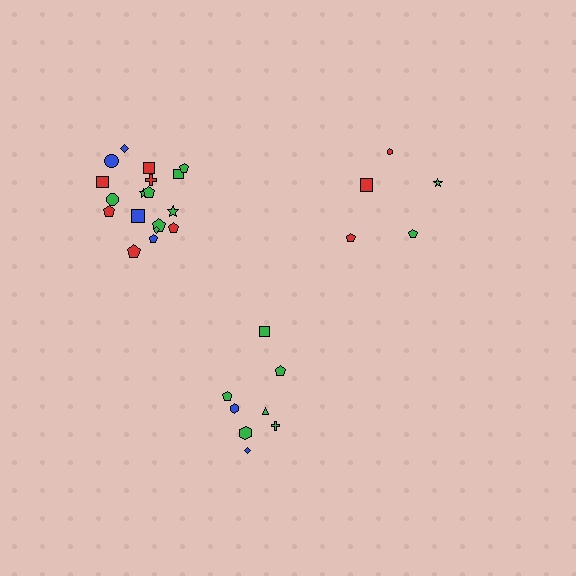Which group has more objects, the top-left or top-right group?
The top-left group.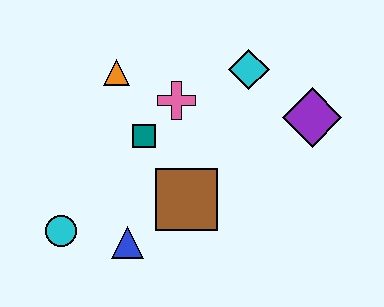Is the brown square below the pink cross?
Yes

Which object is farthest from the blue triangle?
The purple diamond is farthest from the blue triangle.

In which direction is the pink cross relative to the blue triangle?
The pink cross is above the blue triangle.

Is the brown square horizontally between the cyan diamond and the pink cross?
Yes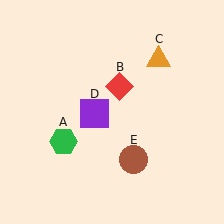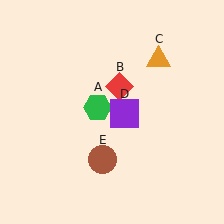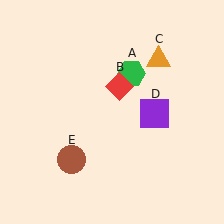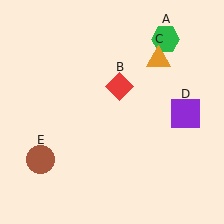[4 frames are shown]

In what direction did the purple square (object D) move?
The purple square (object D) moved right.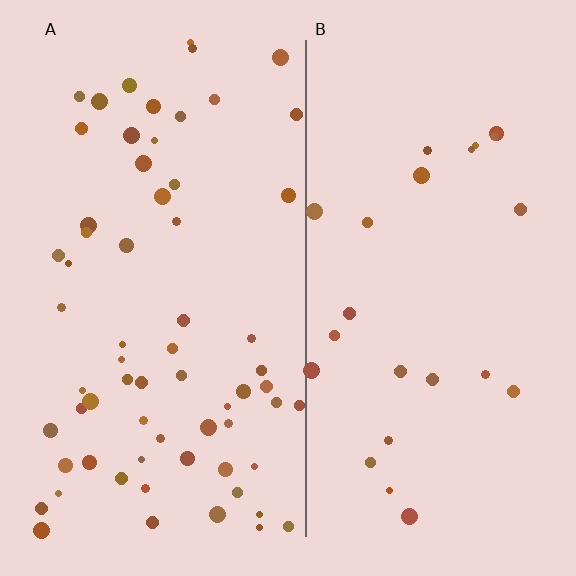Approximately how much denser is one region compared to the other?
Approximately 2.8× — region A over region B.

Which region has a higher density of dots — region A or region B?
A (the left).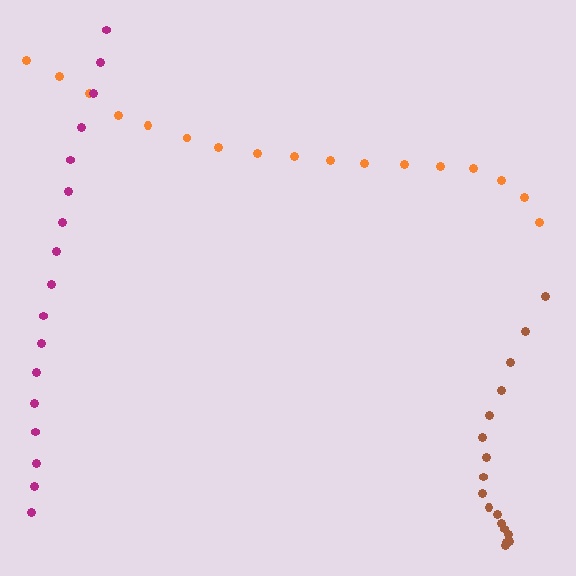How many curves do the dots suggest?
There are 3 distinct paths.